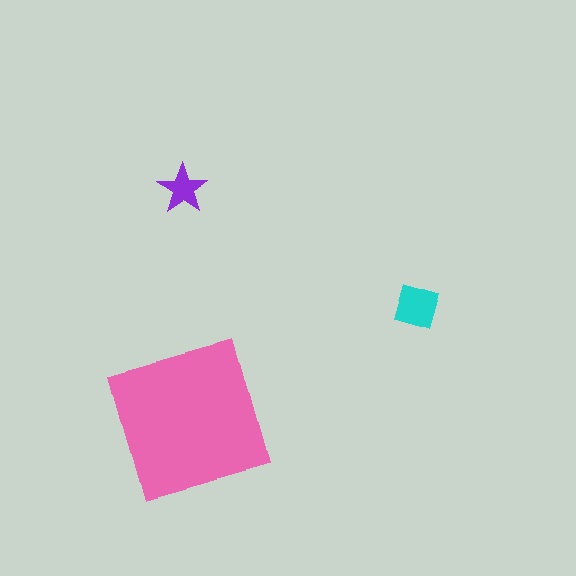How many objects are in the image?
There are 3 objects in the image.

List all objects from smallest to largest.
The purple star, the cyan diamond, the pink square.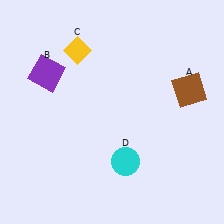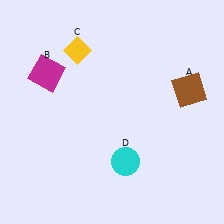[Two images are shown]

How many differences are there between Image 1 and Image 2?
There is 1 difference between the two images.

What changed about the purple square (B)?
In Image 1, B is purple. In Image 2, it changed to magenta.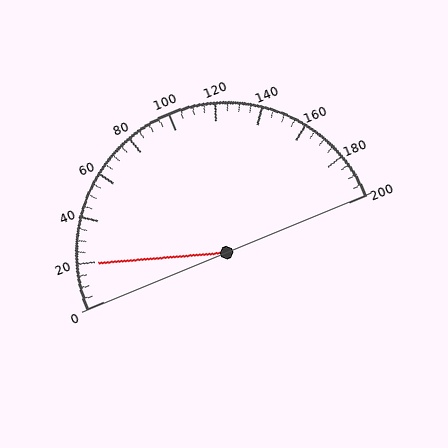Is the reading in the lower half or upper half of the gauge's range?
The reading is in the lower half of the range (0 to 200).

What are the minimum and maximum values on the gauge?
The gauge ranges from 0 to 200.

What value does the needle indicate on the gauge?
The needle indicates approximately 20.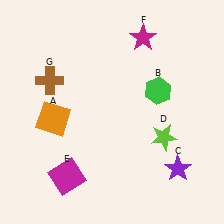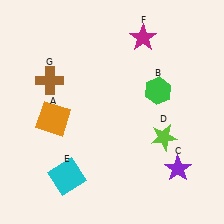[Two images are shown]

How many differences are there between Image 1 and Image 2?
There is 1 difference between the two images.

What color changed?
The square (E) changed from magenta in Image 1 to cyan in Image 2.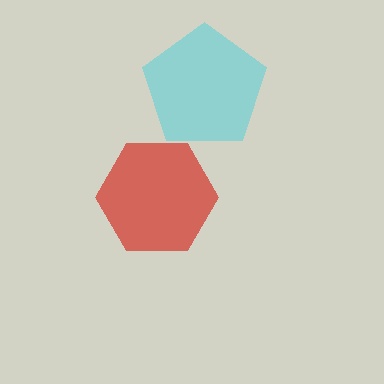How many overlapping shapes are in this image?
There are 2 overlapping shapes in the image.